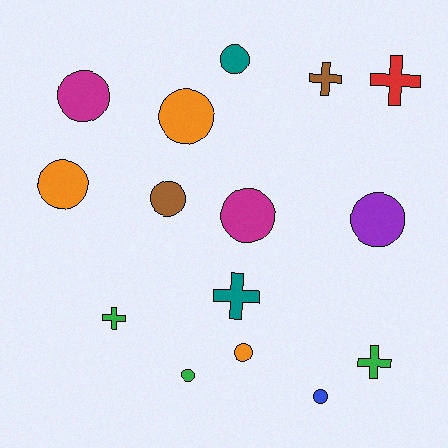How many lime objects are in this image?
There are no lime objects.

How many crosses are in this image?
There are 5 crosses.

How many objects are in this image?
There are 15 objects.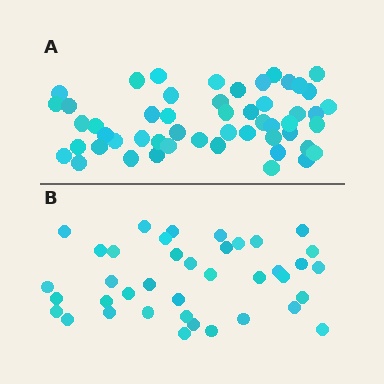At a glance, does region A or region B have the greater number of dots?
Region A (the top region) has more dots.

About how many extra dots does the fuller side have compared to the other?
Region A has approximately 15 more dots than region B.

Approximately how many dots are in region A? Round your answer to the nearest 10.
About 50 dots. (The exact count is 52, which rounds to 50.)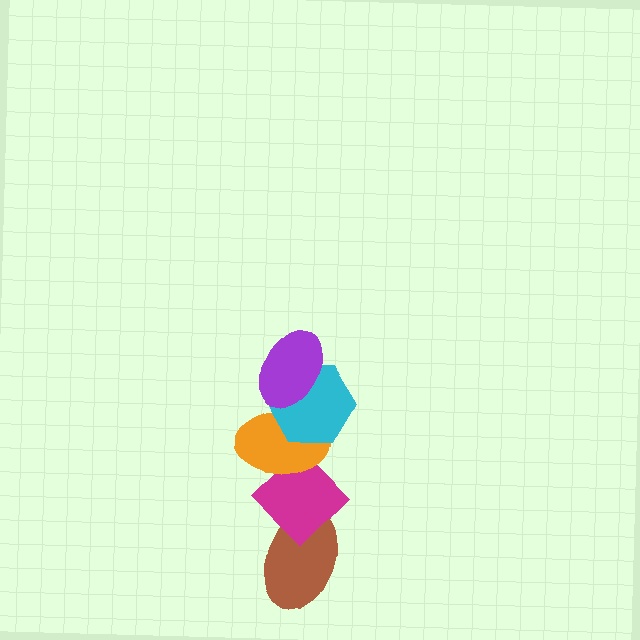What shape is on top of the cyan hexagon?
The purple ellipse is on top of the cyan hexagon.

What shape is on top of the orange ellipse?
The cyan hexagon is on top of the orange ellipse.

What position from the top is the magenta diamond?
The magenta diamond is 4th from the top.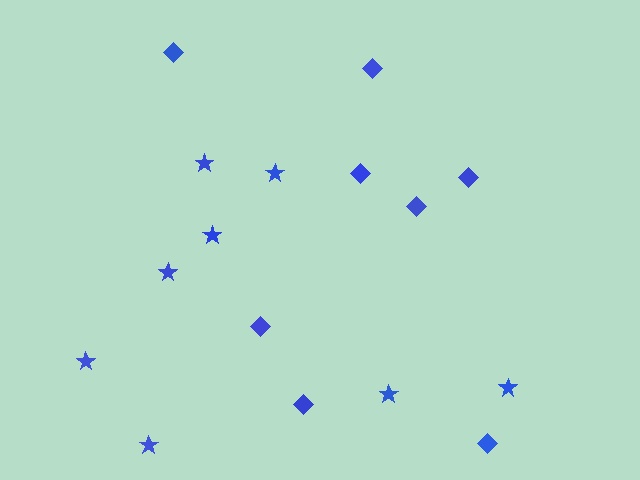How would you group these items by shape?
There are 2 groups: one group of stars (8) and one group of diamonds (8).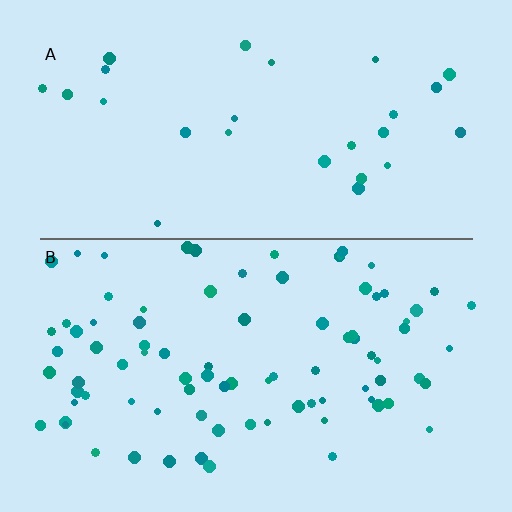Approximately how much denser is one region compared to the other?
Approximately 3.2× — region B over region A.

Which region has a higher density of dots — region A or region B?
B (the bottom).